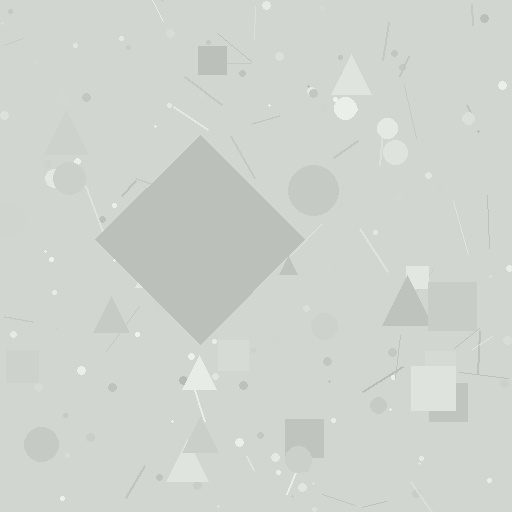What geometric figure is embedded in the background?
A diamond is embedded in the background.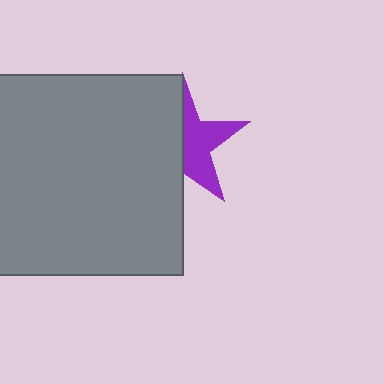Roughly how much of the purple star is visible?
About half of it is visible (roughly 49%).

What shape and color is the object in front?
The object in front is a gray square.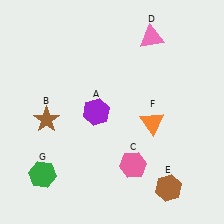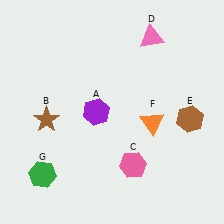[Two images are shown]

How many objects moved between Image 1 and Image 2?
1 object moved between the two images.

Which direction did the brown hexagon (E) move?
The brown hexagon (E) moved up.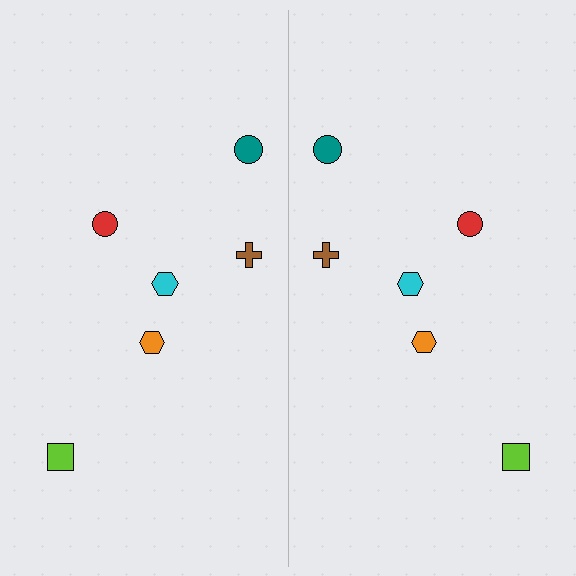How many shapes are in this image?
There are 12 shapes in this image.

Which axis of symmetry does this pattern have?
The pattern has a vertical axis of symmetry running through the center of the image.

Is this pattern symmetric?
Yes, this pattern has bilateral (reflection) symmetry.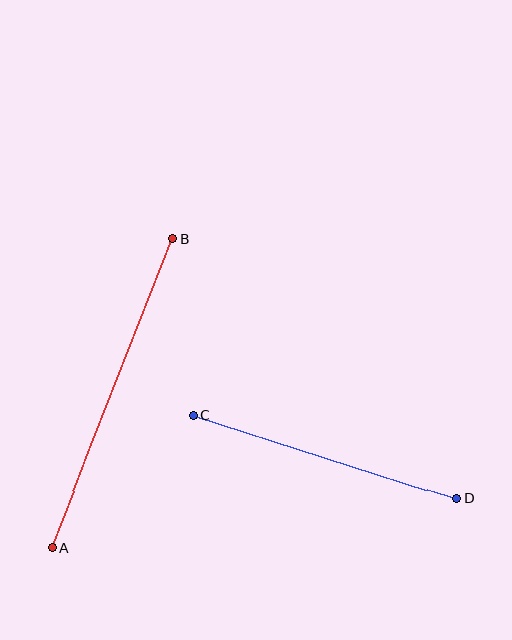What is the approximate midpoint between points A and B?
The midpoint is at approximately (112, 393) pixels.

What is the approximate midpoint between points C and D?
The midpoint is at approximately (325, 457) pixels.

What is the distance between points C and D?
The distance is approximately 276 pixels.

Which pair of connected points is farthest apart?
Points A and B are farthest apart.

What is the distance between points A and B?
The distance is approximately 331 pixels.